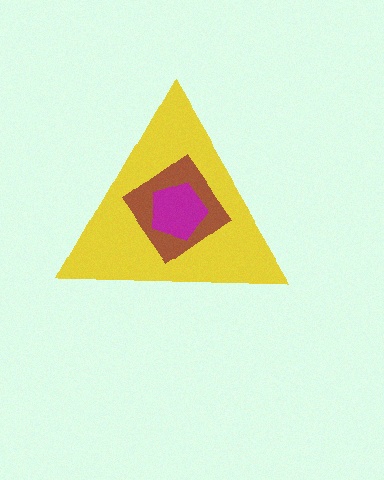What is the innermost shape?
The magenta pentagon.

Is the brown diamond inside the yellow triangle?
Yes.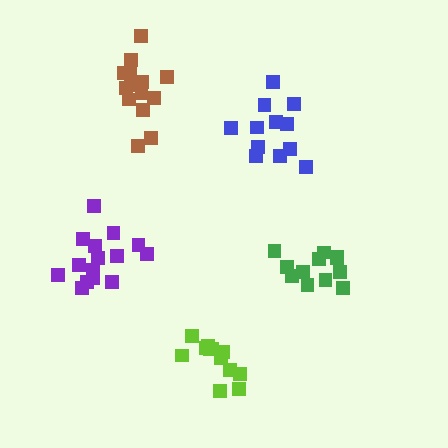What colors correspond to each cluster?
The clusters are colored: green, blue, brown, lime, purple.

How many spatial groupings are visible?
There are 5 spatial groupings.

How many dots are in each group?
Group 1: 12 dots, Group 2: 12 dots, Group 3: 14 dots, Group 4: 12 dots, Group 5: 15 dots (65 total).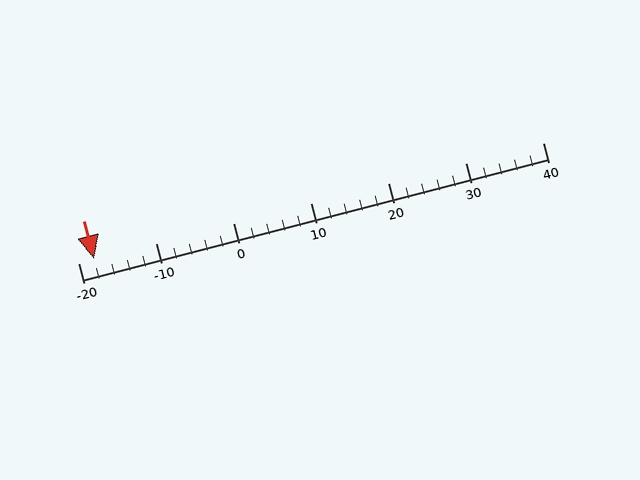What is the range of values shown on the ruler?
The ruler shows values from -20 to 40.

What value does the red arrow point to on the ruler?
The red arrow points to approximately -18.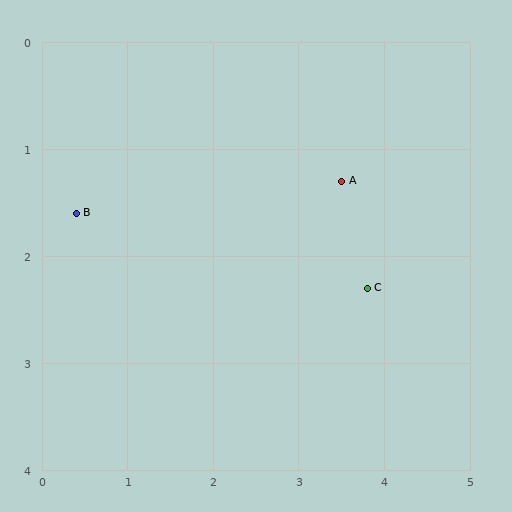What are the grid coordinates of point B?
Point B is at approximately (0.4, 1.6).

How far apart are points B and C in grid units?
Points B and C are about 3.5 grid units apart.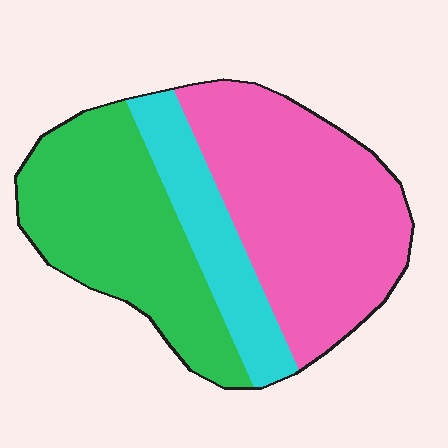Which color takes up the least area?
Cyan, at roughly 20%.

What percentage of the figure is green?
Green takes up about three eighths (3/8) of the figure.